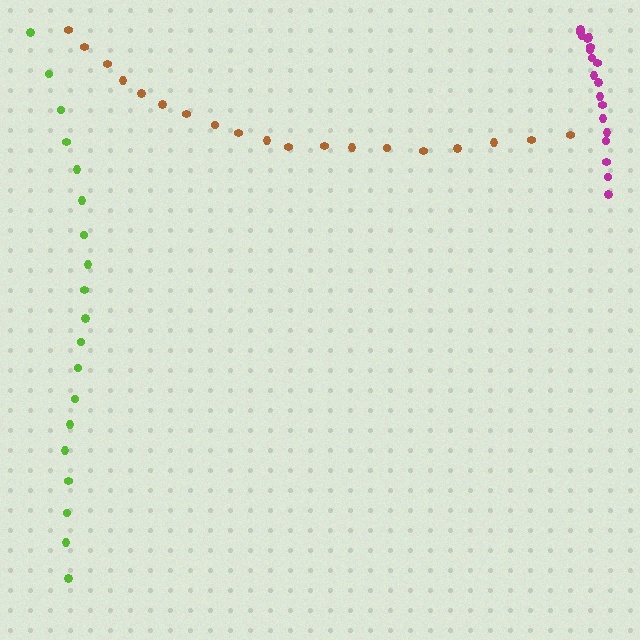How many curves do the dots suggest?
There are 3 distinct paths.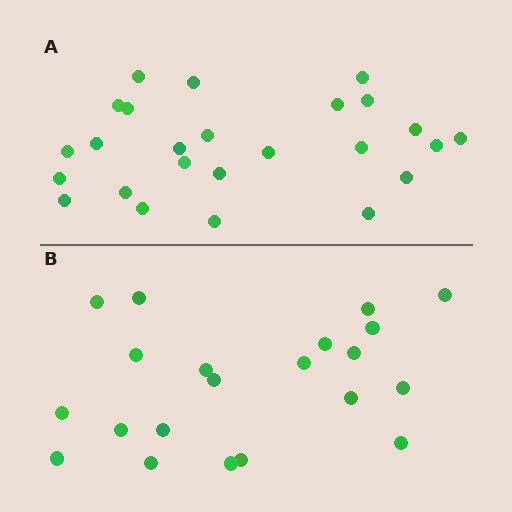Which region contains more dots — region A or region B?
Region A (the top region) has more dots.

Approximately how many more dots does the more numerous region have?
Region A has about 4 more dots than region B.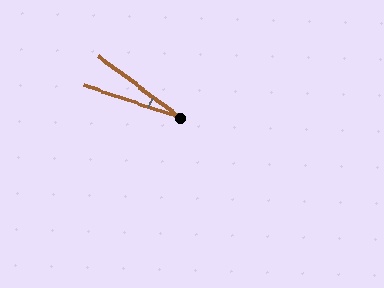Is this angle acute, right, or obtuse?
It is acute.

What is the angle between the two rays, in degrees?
Approximately 18 degrees.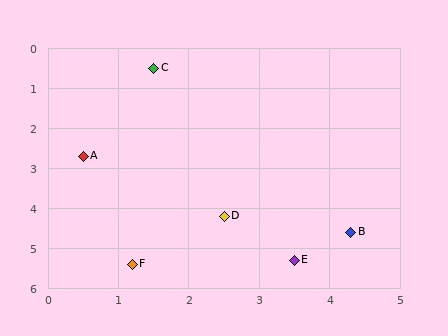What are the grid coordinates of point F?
Point F is at approximately (1.2, 5.4).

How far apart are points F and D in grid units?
Points F and D are about 1.8 grid units apart.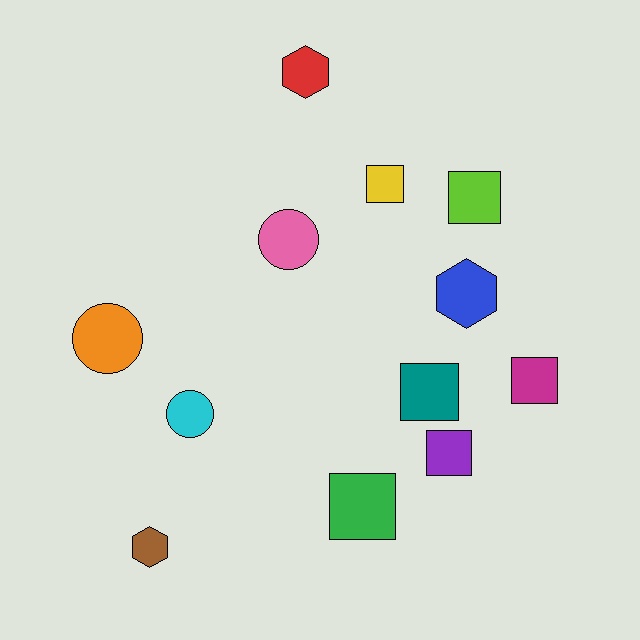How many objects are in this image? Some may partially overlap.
There are 12 objects.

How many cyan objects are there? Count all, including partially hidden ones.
There is 1 cyan object.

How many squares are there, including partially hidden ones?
There are 6 squares.